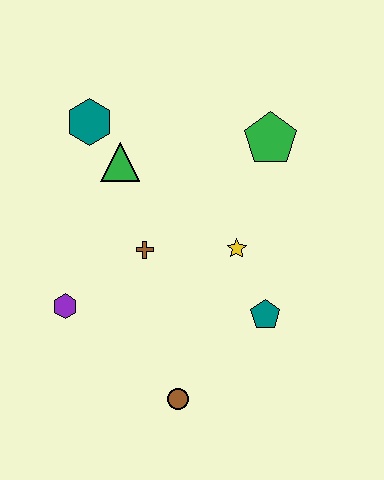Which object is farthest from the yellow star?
The teal hexagon is farthest from the yellow star.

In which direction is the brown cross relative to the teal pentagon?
The brown cross is to the left of the teal pentagon.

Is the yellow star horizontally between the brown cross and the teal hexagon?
No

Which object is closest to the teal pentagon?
The yellow star is closest to the teal pentagon.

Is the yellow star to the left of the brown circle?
No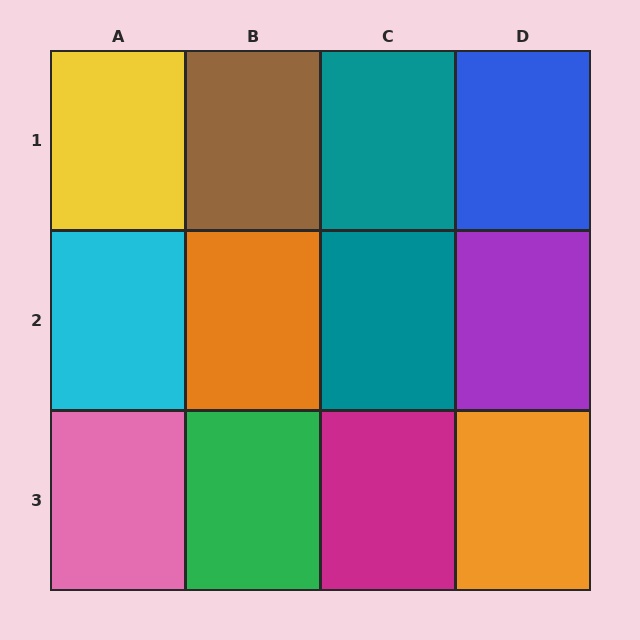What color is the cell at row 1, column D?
Blue.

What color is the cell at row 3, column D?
Orange.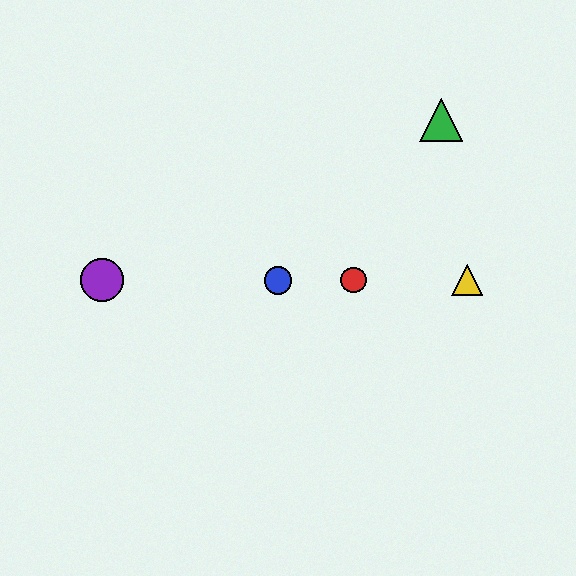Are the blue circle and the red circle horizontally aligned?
Yes, both are at y≈280.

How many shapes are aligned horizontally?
4 shapes (the red circle, the blue circle, the yellow triangle, the purple circle) are aligned horizontally.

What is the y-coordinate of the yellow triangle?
The yellow triangle is at y≈280.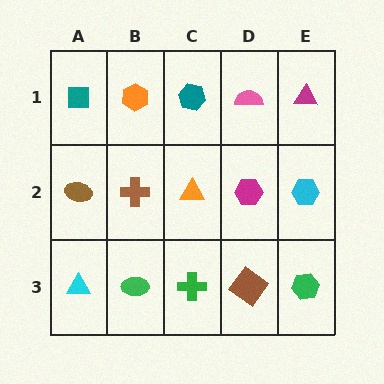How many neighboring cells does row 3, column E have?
2.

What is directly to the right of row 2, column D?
A cyan hexagon.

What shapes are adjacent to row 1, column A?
A brown ellipse (row 2, column A), an orange hexagon (row 1, column B).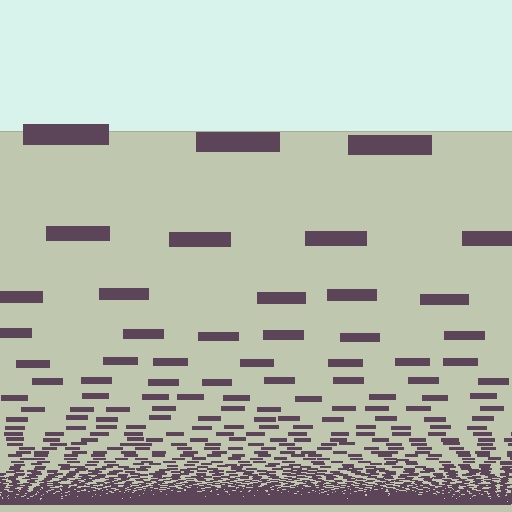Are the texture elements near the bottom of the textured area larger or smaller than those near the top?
Smaller. The gradient is inverted — elements near the bottom are smaller and denser.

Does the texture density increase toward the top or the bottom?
Density increases toward the bottom.